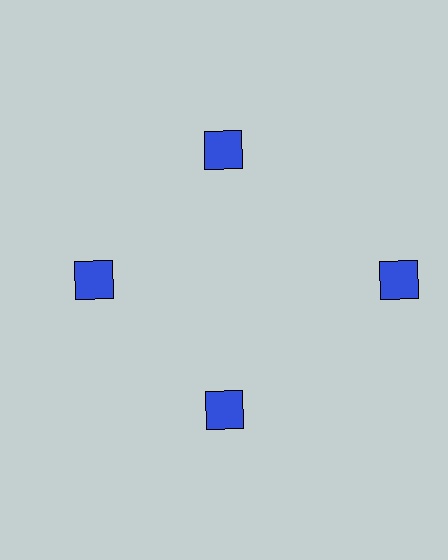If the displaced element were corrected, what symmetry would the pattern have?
It would have 4-fold rotational symmetry — the pattern would map onto itself every 90 degrees.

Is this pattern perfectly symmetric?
No. The 4 blue squares are arranged in a ring, but one element near the 3 o'clock position is pushed outward from the center, breaking the 4-fold rotational symmetry.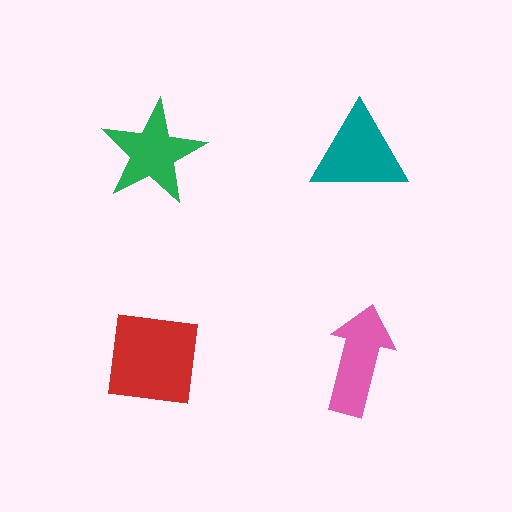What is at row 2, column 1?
A red square.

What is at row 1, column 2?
A teal triangle.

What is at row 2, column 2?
A pink arrow.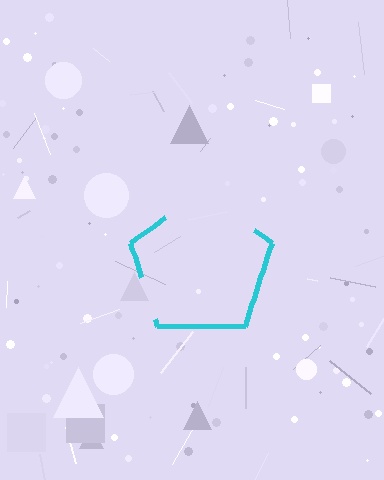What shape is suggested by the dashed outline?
The dashed outline suggests a pentagon.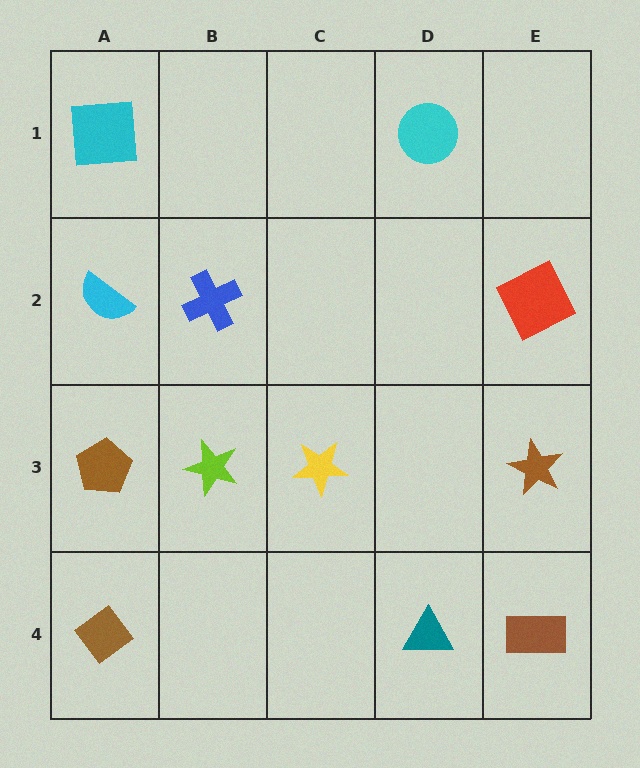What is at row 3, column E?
A brown star.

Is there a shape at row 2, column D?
No, that cell is empty.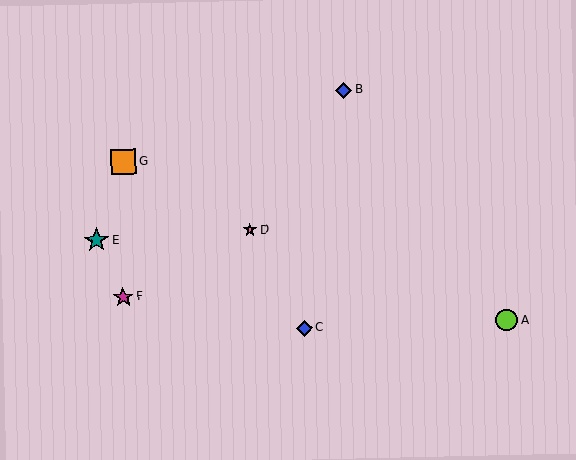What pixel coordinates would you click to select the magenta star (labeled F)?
Click at (123, 297) to select the magenta star F.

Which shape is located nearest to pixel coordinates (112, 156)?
The orange square (labeled G) at (124, 162) is nearest to that location.